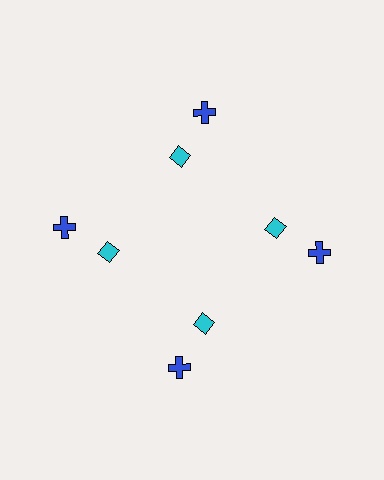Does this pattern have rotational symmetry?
Yes, this pattern has 4-fold rotational symmetry. It looks the same after rotating 90 degrees around the center.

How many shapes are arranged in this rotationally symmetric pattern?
There are 8 shapes, arranged in 4 groups of 2.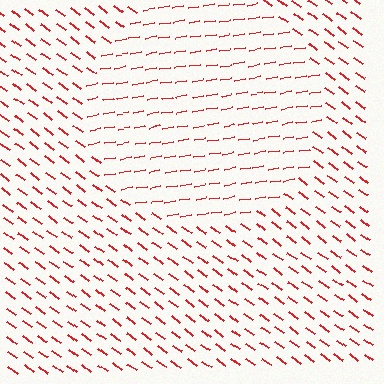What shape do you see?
I see a circle.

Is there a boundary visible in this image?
Yes, there is a texture boundary formed by a change in line orientation.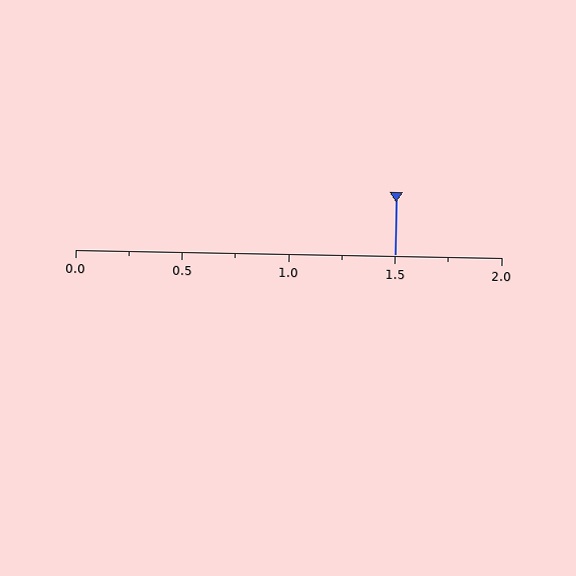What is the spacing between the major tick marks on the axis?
The major ticks are spaced 0.5 apart.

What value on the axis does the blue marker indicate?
The marker indicates approximately 1.5.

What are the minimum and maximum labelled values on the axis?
The axis runs from 0.0 to 2.0.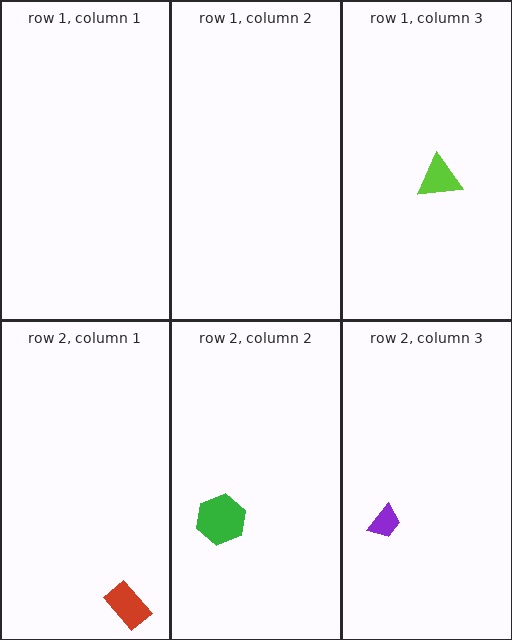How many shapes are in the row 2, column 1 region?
1.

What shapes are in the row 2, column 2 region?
The green hexagon.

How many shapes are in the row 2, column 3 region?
1.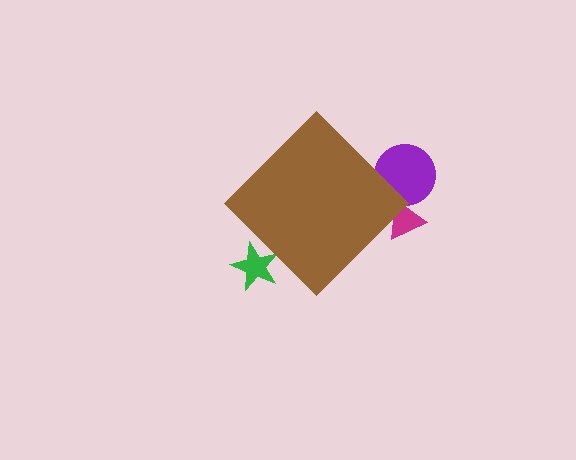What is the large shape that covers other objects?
A brown diamond.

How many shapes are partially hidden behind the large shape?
3 shapes are partially hidden.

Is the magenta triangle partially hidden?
Yes, the magenta triangle is partially hidden behind the brown diamond.